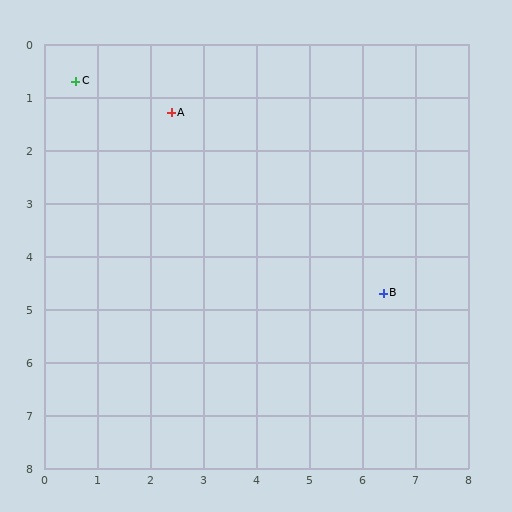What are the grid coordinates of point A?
Point A is at approximately (2.4, 1.3).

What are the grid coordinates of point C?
Point C is at approximately (0.6, 0.7).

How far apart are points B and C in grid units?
Points B and C are about 7.0 grid units apart.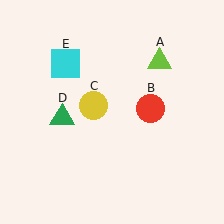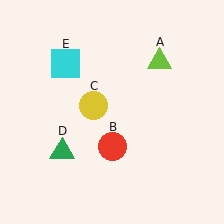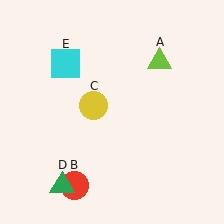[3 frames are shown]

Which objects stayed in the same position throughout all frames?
Lime triangle (object A) and yellow circle (object C) and cyan square (object E) remained stationary.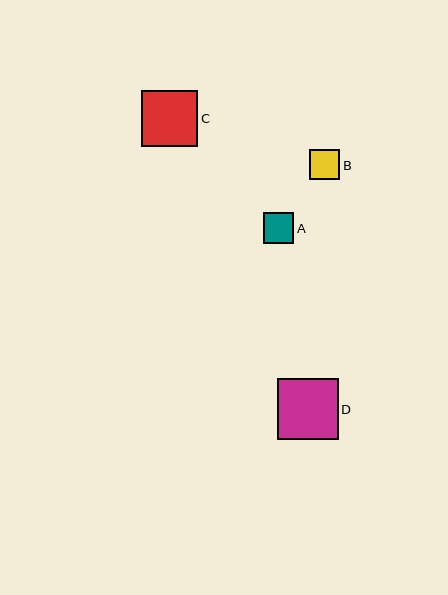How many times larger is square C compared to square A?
Square C is approximately 1.8 times the size of square A.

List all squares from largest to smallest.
From largest to smallest: D, C, A, B.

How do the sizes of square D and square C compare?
Square D and square C are approximately the same size.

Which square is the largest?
Square D is the largest with a size of approximately 60 pixels.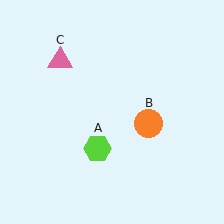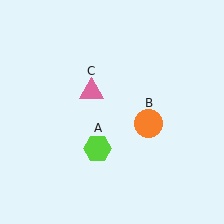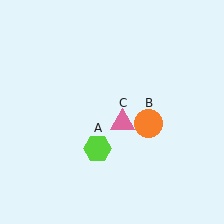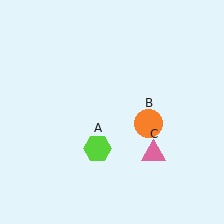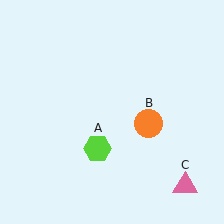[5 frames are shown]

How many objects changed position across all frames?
1 object changed position: pink triangle (object C).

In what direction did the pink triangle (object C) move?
The pink triangle (object C) moved down and to the right.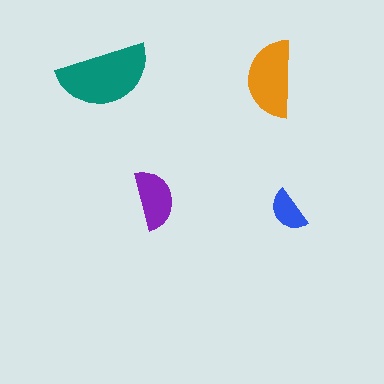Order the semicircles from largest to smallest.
the teal one, the orange one, the purple one, the blue one.